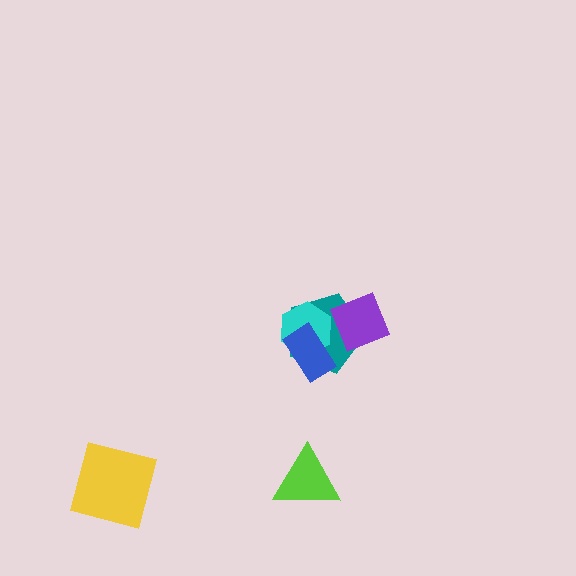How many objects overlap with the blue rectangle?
2 objects overlap with the blue rectangle.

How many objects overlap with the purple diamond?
1 object overlaps with the purple diamond.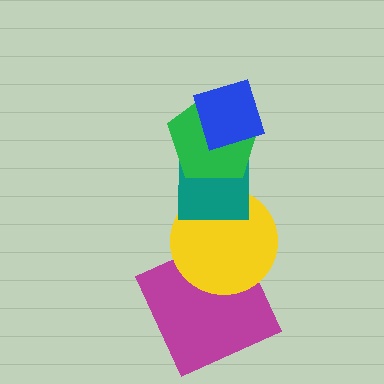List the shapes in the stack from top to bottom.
From top to bottom: the blue diamond, the green pentagon, the teal square, the yellow circle, the magenta square.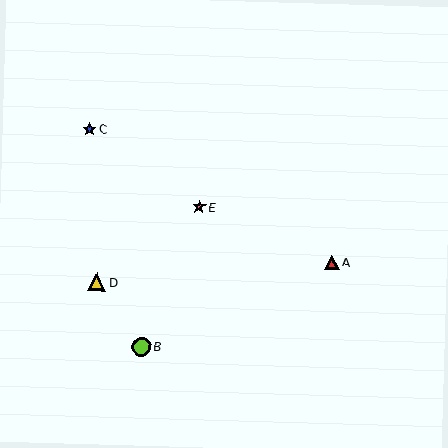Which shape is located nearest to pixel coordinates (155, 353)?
The lime circle (labeled B) at (141, 347) is nearest to that location.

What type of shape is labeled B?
Shape B is a lime circle.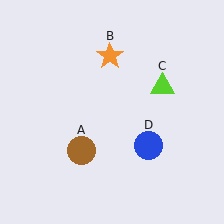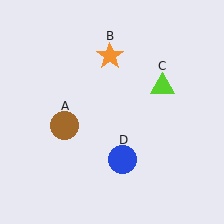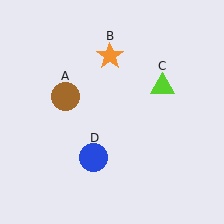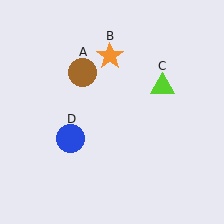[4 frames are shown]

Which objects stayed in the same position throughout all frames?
Orange star (object B) and lime triangle (object C) remained stationary.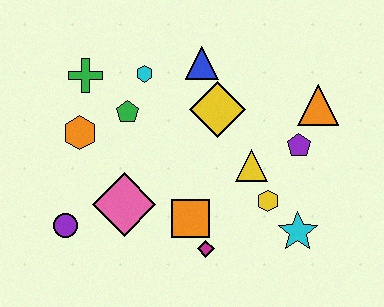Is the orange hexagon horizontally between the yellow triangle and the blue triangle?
No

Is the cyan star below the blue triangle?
Yes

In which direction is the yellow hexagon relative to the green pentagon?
The yellow hexagon is to the right of the green pentagon.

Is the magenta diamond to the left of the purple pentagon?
Yes